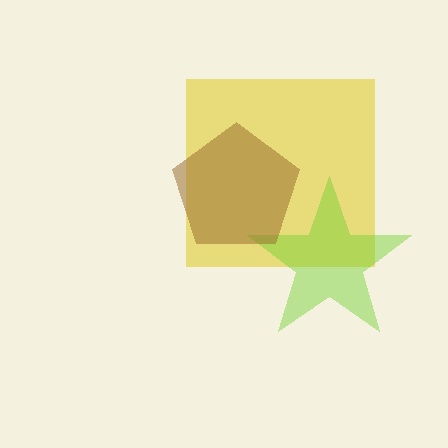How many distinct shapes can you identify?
There are 3 distinct shapes: a yellow square, a lime star, a brown pentagon.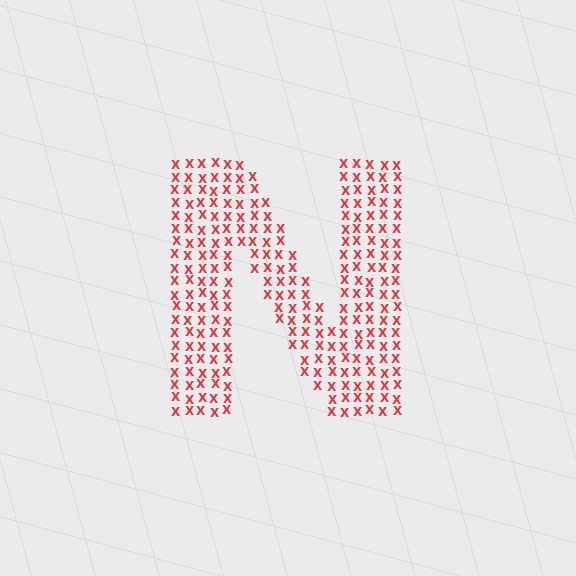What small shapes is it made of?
It is made of small letter X's.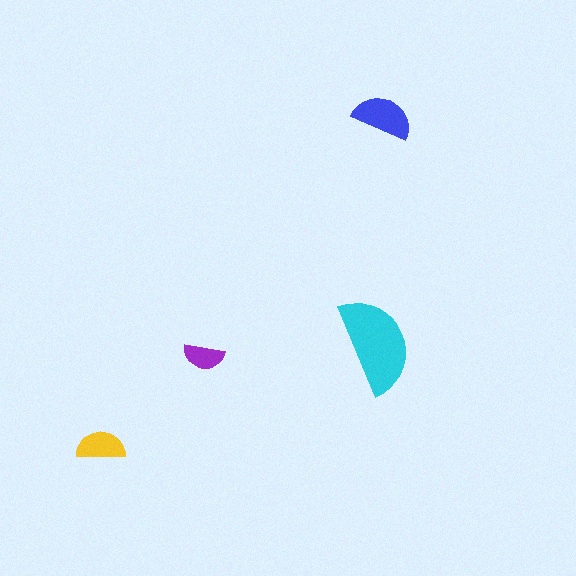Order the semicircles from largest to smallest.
the cyan one, the blue one, the yellow one, the purple one.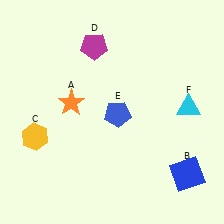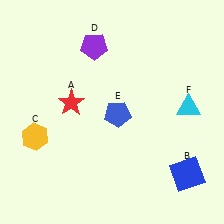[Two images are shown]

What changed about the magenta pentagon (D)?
In Image 1, D is magenta. In Image 2, it changed to purple.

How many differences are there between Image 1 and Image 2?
There are 2 differences between the two images.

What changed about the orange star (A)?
In Image 1, A is orange. In Image 2, it changed to red.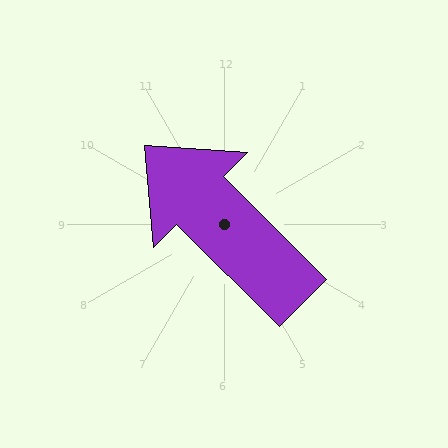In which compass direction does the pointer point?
Northwest.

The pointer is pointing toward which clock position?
Roughly 10 o'clock.